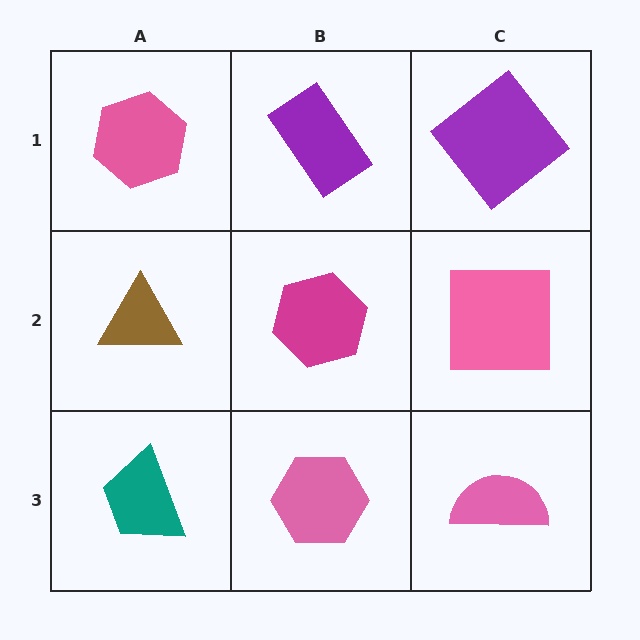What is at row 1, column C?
A purple diamond.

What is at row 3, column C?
A pink semicircle.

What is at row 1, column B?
A purple rectangle.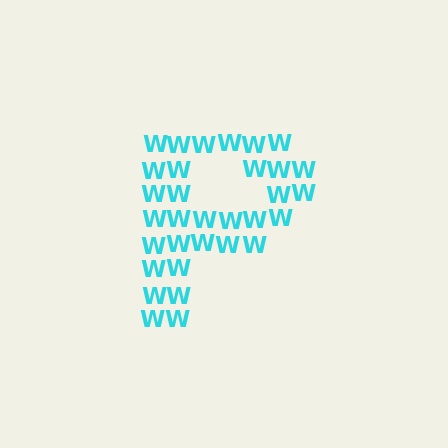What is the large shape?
The large shape is the letter P.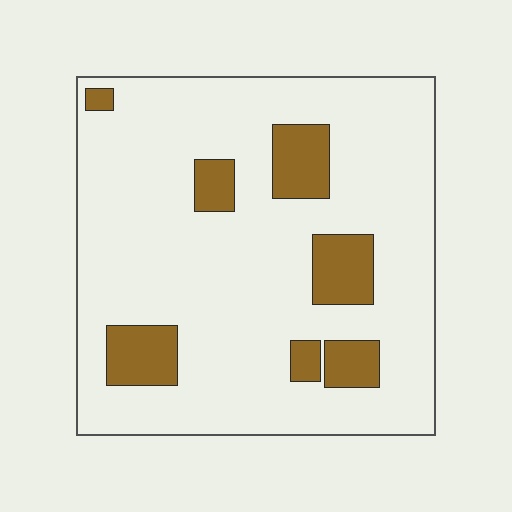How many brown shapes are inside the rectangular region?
7.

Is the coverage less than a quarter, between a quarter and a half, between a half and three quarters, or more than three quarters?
Less than a quarter.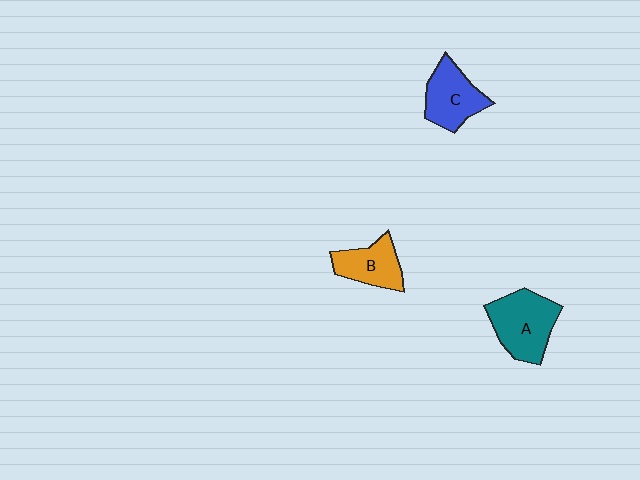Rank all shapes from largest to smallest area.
From largest to smallest: A (teal), C (blue), B (orange).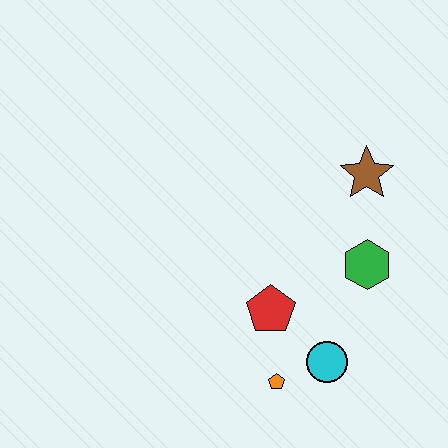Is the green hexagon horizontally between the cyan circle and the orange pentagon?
No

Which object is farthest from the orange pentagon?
The brown star is farthest from the orange pentagon.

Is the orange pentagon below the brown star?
Yes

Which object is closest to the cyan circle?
The orange pentagon is closest to the cyan circle.